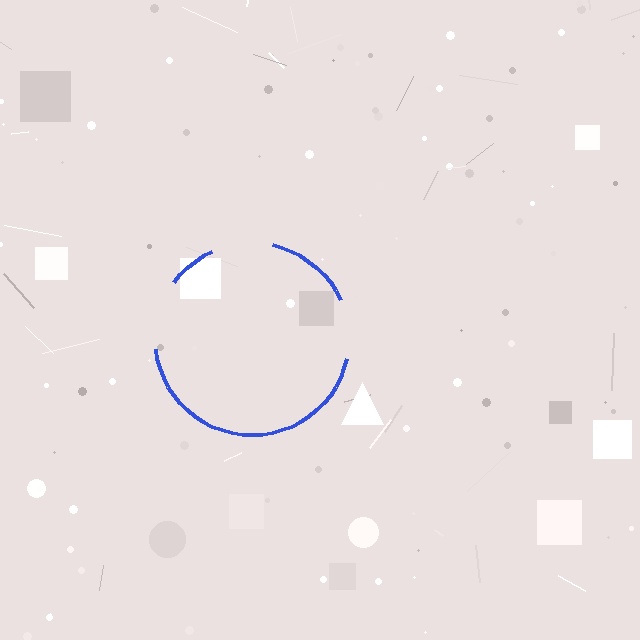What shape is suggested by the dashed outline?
The dashed outline suggests a circle.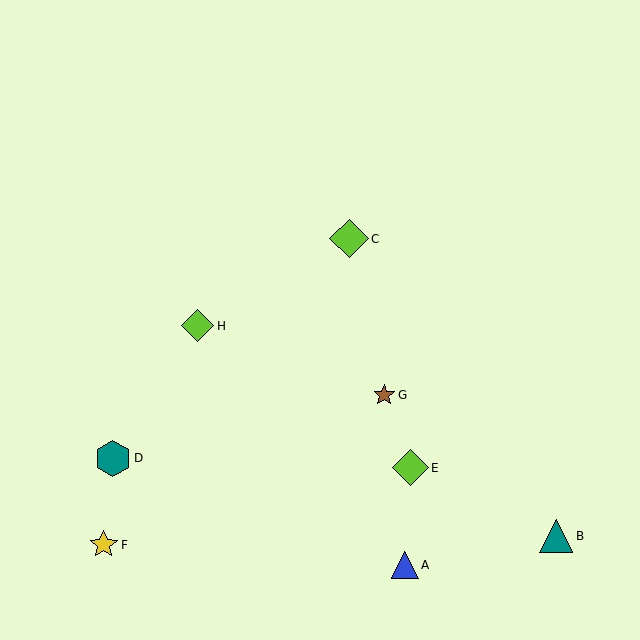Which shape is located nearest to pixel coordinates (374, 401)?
The brown star (labeled G) at (384, 395) is nearest to that location.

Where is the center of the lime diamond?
The center of the lime diamond is at (349, 239).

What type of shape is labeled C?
Shape C is a lime diamond.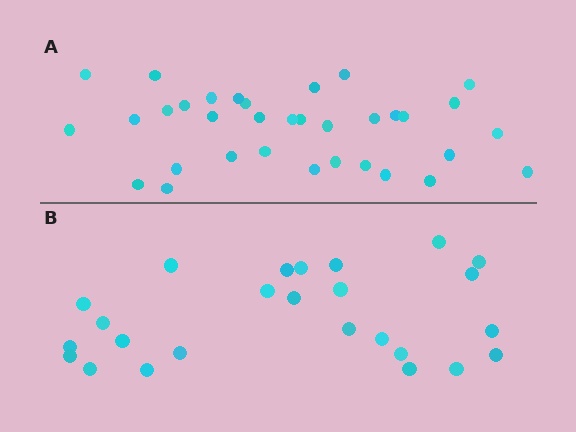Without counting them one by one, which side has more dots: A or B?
Region A (the top region) has more dots.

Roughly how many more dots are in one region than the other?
Region A has roughly 8 or so more dots than region B.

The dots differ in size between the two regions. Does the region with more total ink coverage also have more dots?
No. Region B has more total ink coverage because its dots are larger, but region A actually contains more individual dots. Total area can be misleading — the number of items is what matters here.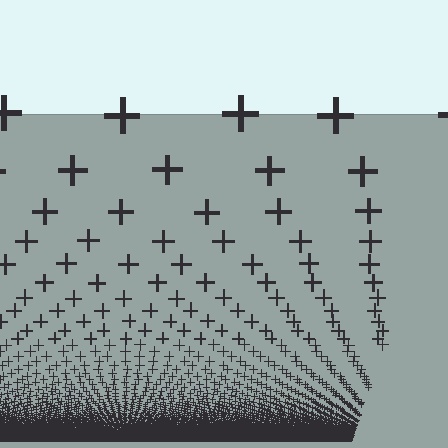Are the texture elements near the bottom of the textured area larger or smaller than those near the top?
Smaller. The gradient is inverted — elements near the bottom are smaller and denser.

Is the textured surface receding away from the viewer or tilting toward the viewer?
The surface appears to tilt toward the viewer. Texture elements get larger and sparser toward the top.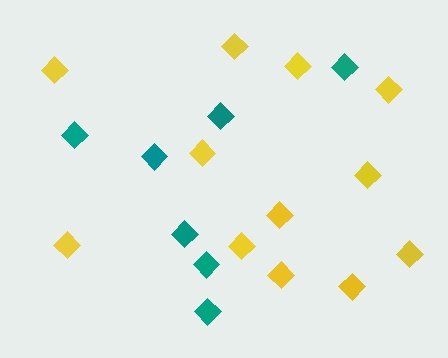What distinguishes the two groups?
There are 2 groups: one group of teal diamonds (7) and one group of yellow diamonds (12).